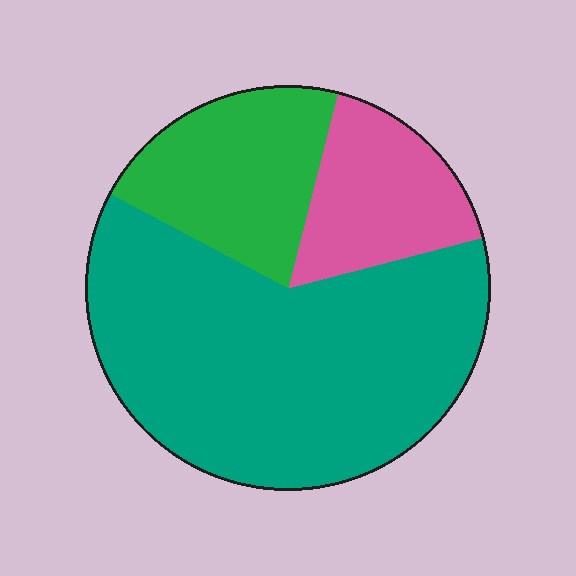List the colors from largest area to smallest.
From largest to smallest: teal, green, pink.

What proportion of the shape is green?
Green takes up about one fifth (1/5) of the shape.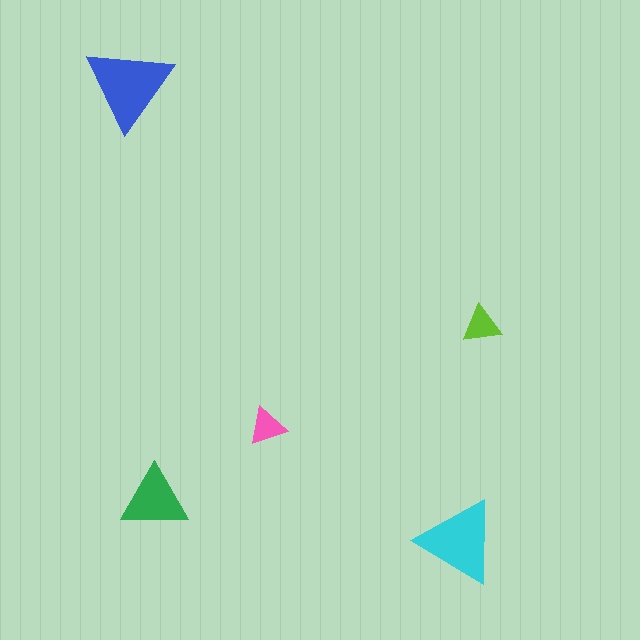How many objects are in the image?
There are 5 objects in the image.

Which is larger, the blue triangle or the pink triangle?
The blue one.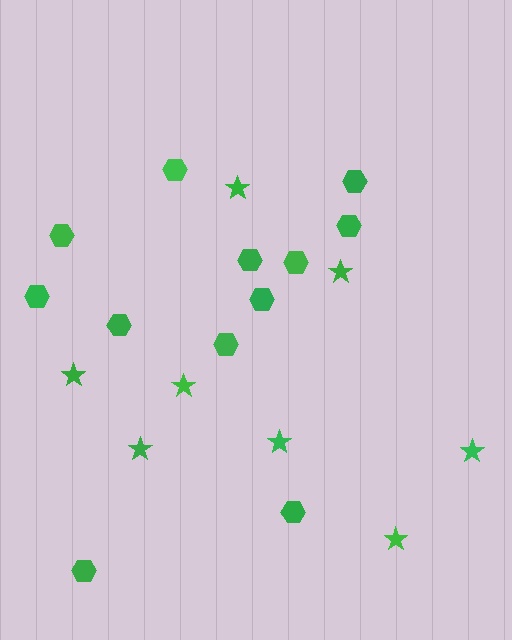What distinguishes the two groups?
There are 2 groups: one group of stars (8) and one group of hexagons (12).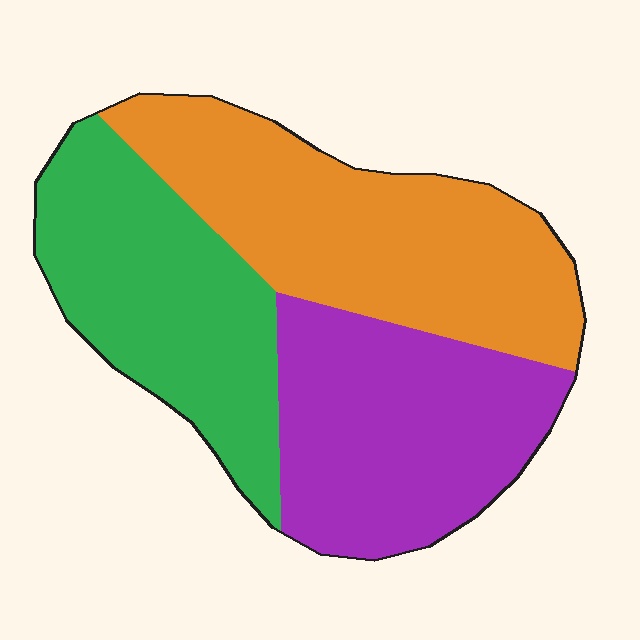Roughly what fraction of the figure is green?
Green takes up about one third (1/3) of the figure.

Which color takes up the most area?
Orange, at roughly 35%.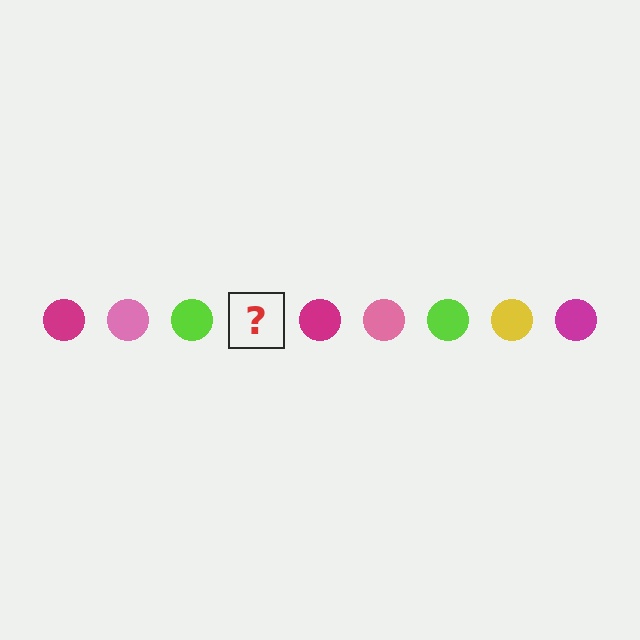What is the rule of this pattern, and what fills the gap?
The rule is that the pattern cycles through magenta, pink, lime, yellow circles. The gap should be filled with a yellow circle.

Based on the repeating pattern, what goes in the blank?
The blank should be a yellow circle.